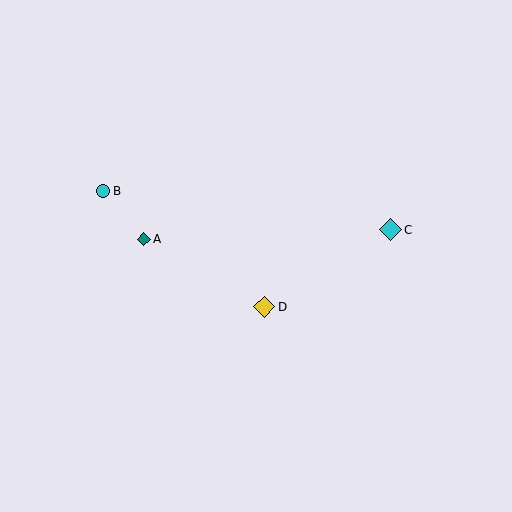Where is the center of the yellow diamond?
The center of the yellow diamond is at (264, 307).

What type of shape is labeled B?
Shape B is a cyan circle.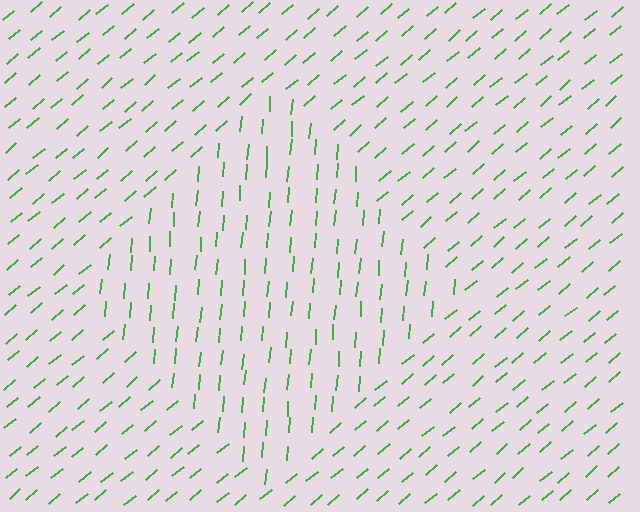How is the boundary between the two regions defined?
The boundary is defined purely by a change in line orientation (approximately 45 degrees difference). All lines are the same color and thickness.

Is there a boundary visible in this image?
Yes, there is a texture boundary formed by a change in line orientation.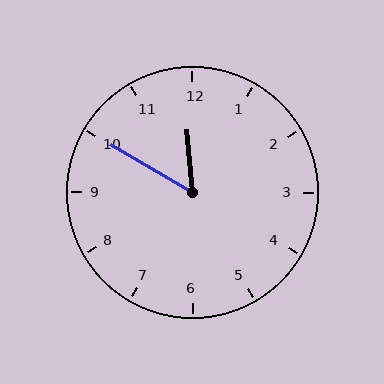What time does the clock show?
11:50.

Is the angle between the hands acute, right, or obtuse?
It is acute.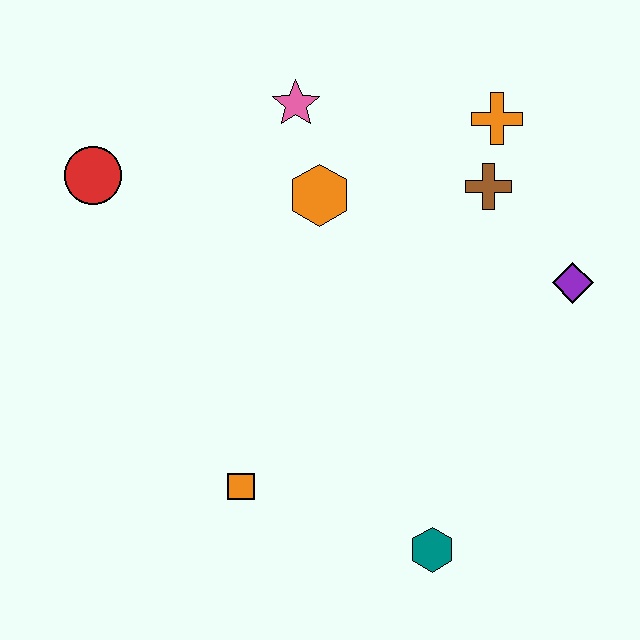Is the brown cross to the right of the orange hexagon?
Yes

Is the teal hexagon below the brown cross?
Yes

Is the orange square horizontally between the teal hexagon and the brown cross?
No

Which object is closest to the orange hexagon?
The pink star is closest to the orange hexagon.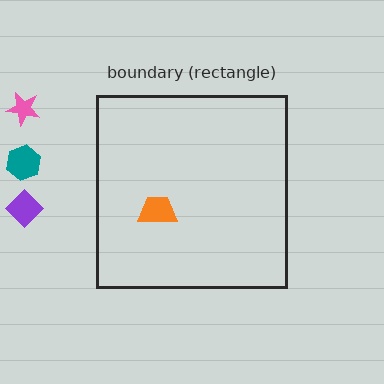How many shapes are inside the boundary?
1 inside, 3 outside.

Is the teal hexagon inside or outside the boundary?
Outside.